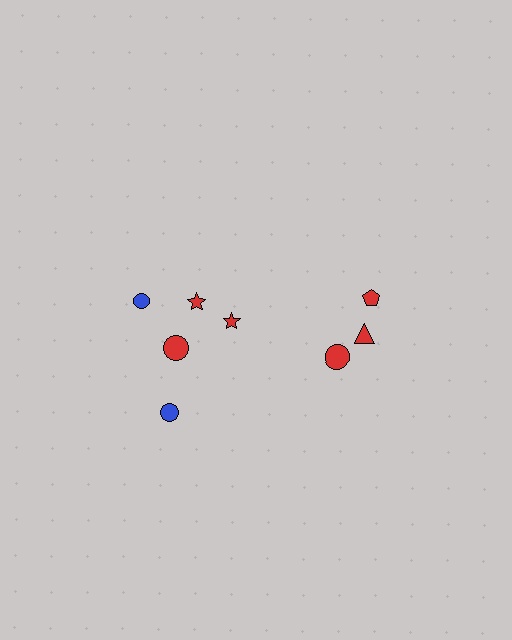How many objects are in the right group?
There are 3 objects.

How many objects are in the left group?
There are 5 objects.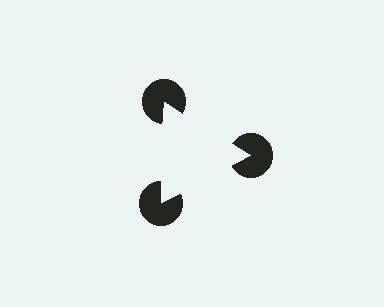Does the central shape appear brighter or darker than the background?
It typically appears slightly brighter than the background, even though no actual brightness change is drawn.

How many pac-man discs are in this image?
There are 3 — one at each vertex of the illusory triangle.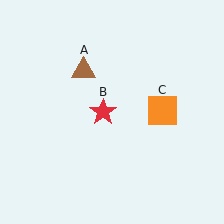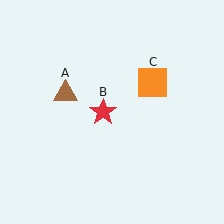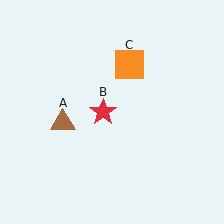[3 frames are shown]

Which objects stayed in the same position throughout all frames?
Red star (object B) remained stationary.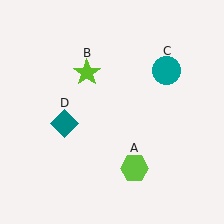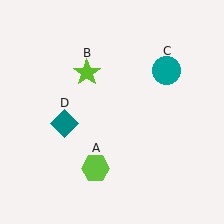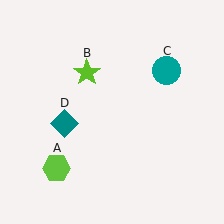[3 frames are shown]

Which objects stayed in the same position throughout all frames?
Lime star (object B) and teal circle (object C) and teal diamond (object D) remained stationary.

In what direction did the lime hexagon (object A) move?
The lime hexagon (object A) moved left.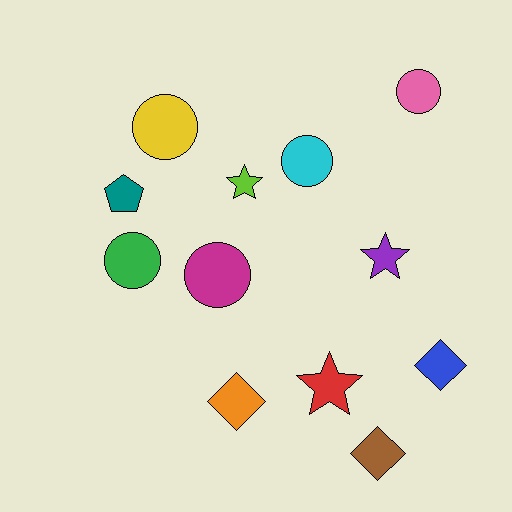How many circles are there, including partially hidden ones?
There are 5 circles.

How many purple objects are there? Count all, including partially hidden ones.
There is 1 purple object.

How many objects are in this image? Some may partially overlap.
There are 12 objects.